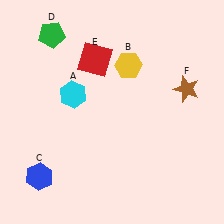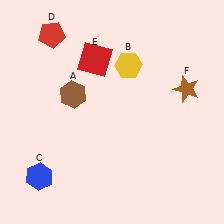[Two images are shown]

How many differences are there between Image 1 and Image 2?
There are 2 differences between the two images.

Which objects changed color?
A changed from cyan to brown. D changed from green to red.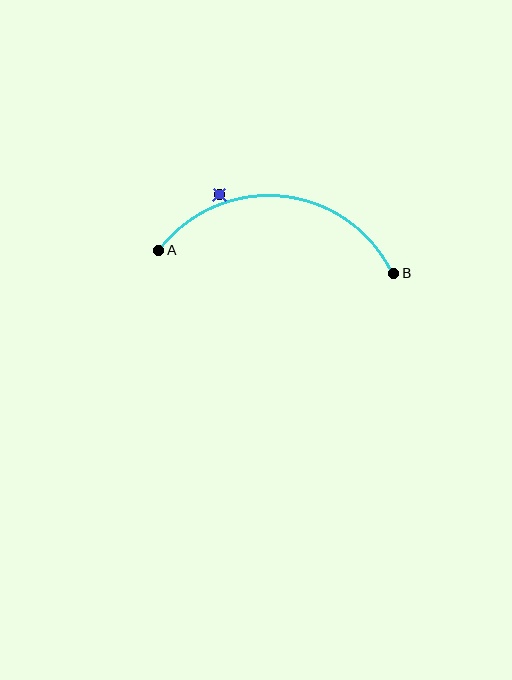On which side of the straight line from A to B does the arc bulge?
The arc bulges above the straight line connecting A and B.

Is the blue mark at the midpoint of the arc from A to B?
No — the blue mark does not lie on the arc at all. It sits slightly outside the curve.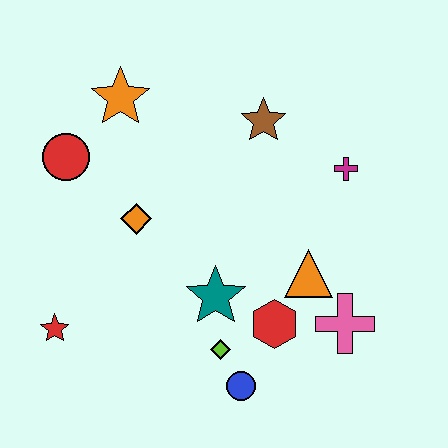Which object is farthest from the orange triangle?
The red circle is farthest from the orange triangle.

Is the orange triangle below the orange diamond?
Yes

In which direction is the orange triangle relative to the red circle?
The orange triangle is to the right of the red circle.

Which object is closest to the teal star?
The lime diamond is closest to the teal star.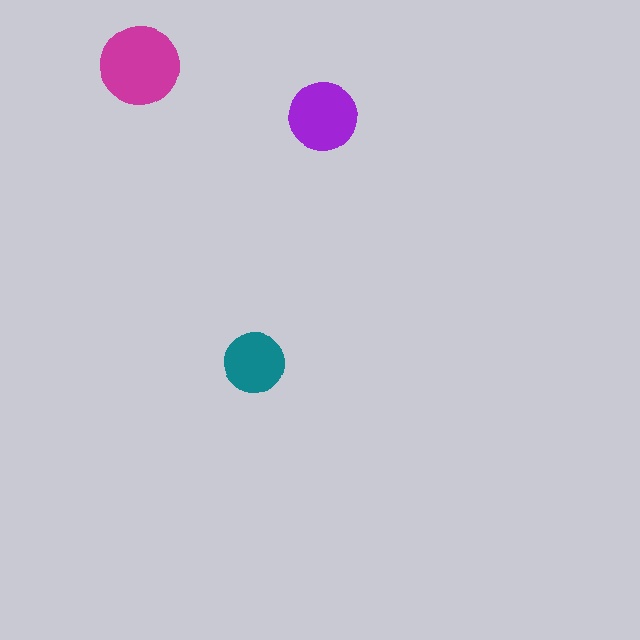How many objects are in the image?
There are 3 objects in the image.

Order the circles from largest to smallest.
the magenta one, the purple one, the teal one.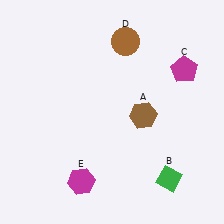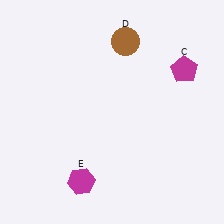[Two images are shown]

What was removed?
The green diamond (B), the brown hexagon (A) were removed in Image 2.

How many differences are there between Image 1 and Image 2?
There are 2 differences between the two images.